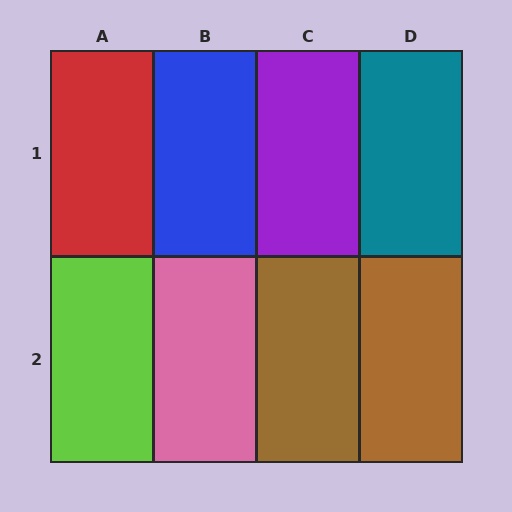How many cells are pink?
1 cell is pink.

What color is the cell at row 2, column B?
Pink.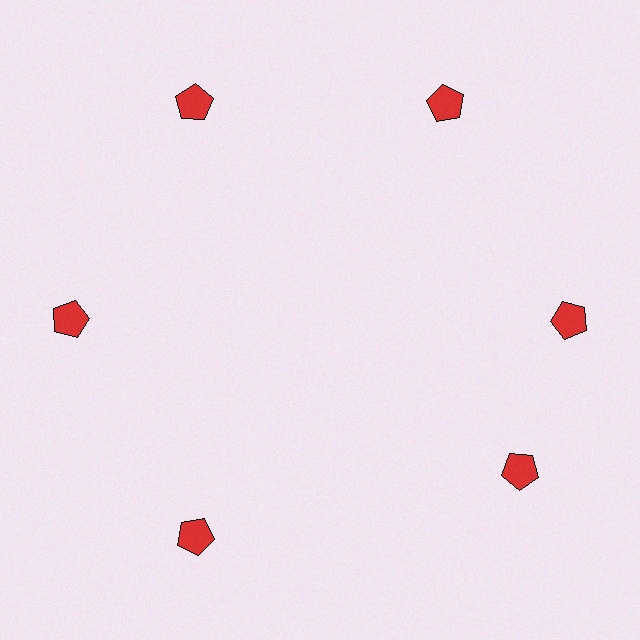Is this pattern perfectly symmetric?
No. The 6 red pentagons are arranged in a ring, but one element near the 5 o'clock position is rotated out of alignment along the ring, breaking the 6-fold rotational symmetry.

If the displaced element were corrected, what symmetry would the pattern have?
It would have 6-fold rotational symmetry — the pattern would map onto itself every 60 degrees.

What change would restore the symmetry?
The symmetry would be restored by rotating it back into even spacing with its neighbors so that all 6 pentagons sit at equal angles and equal distance from the center.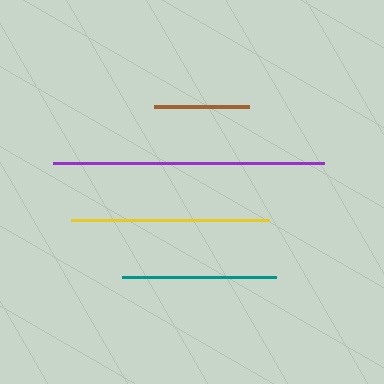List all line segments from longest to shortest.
From longest to shortest: purple, yellow, teal, brown.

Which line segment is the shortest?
The brown line is the shortest at approximately 95 pixels.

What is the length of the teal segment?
The teal segment is approximately 154 pixels long.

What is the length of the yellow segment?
The yellow segment is approximately 198 pixels long.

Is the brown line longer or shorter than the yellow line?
The yellow line is longer than the brown line.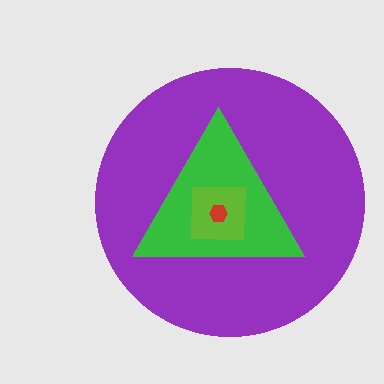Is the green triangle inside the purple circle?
Yes.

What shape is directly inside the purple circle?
The green triangle.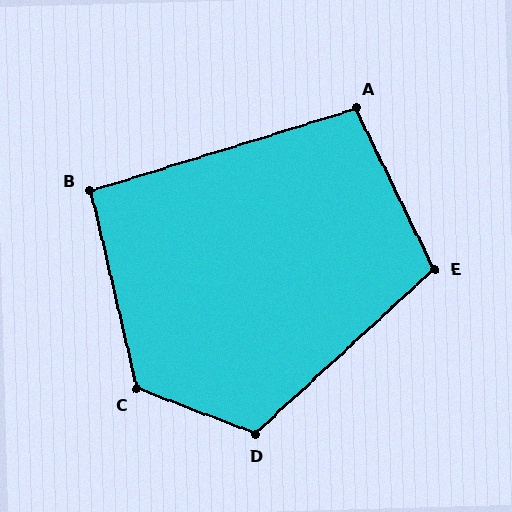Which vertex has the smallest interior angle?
B, at approximately 94 degrees.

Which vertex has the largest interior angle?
C, at approximately 124 degrees.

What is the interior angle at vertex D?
Approximately 116 degrees (obtuse).